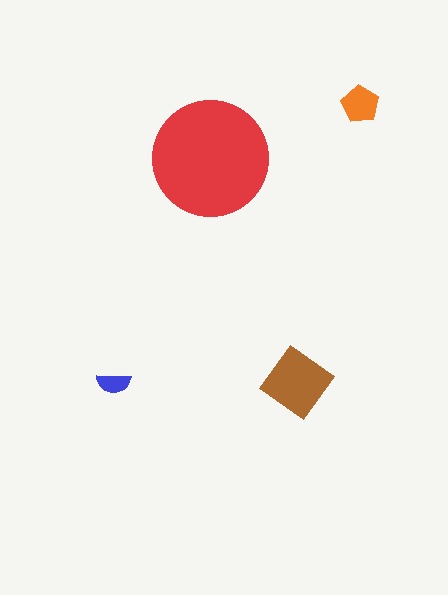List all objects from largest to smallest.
The red circle, the brown diamond, the orange pentagon, the blue semicircle.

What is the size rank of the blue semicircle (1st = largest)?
4th.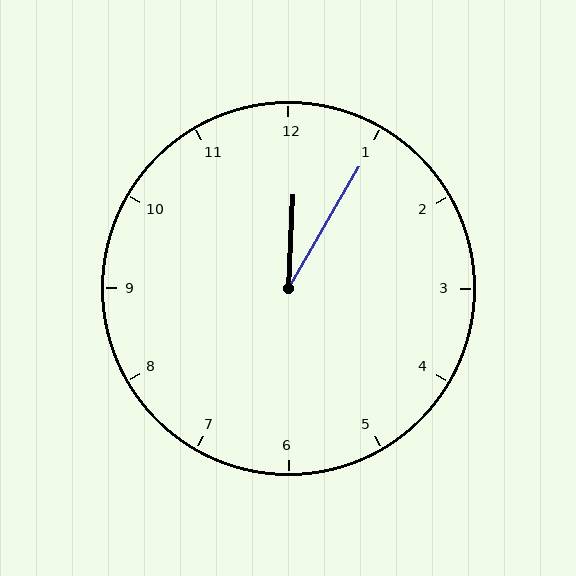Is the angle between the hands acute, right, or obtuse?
It is acute.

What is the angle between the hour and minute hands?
Approximately 28 degrees.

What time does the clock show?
12:05.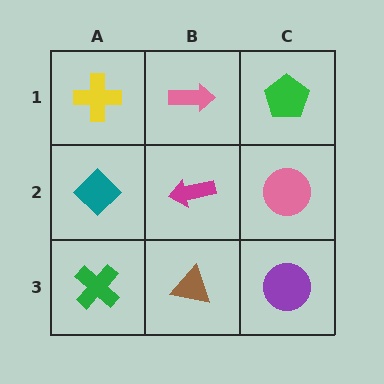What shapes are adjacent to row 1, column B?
A magenta arrow (row 2, column B), a yellow cross (row 1, column A), a green pentagon (row 1, column C).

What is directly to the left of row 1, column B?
A yellow cross.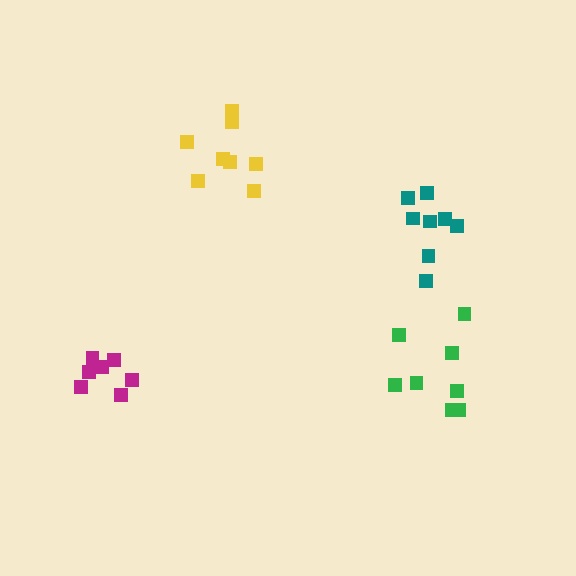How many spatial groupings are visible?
There are 4 spatial groupings.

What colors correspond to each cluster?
The clusters are colored: teal, green, yellow, magenta.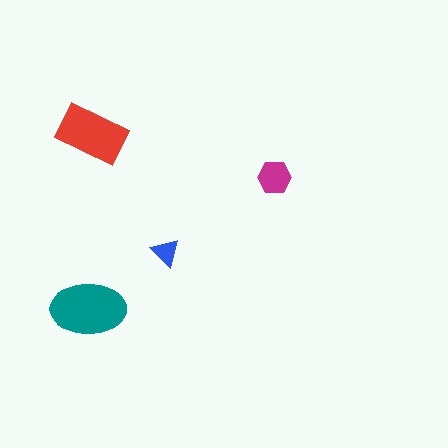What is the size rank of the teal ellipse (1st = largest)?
1st.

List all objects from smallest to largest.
The blue triangle, the magenta hexagon, the red rectangle, the teal ellipse.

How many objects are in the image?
There are 4 objects in the image.